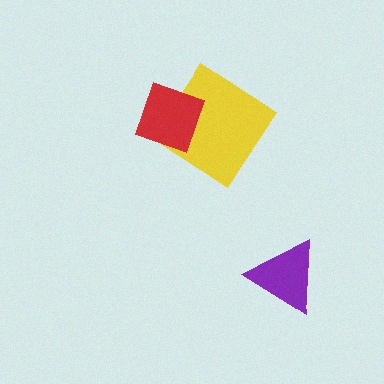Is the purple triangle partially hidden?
No, no other shape covers it.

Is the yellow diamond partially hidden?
Yes, it is partially covered by another shape.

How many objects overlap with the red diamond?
1 object overlaps with the red diamond.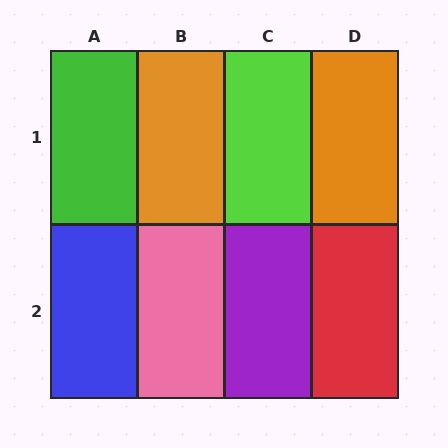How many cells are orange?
2 cells are orange.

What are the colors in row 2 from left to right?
Blue, pink, purple, red.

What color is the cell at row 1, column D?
Orange.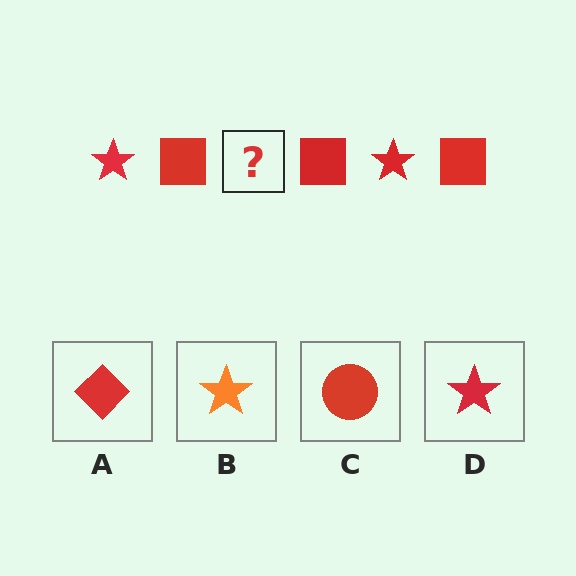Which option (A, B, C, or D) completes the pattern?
D.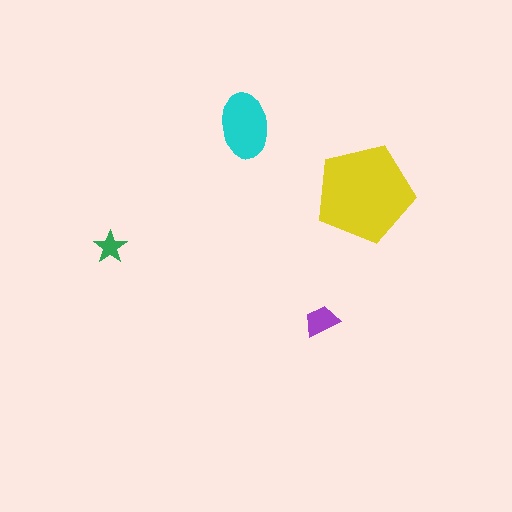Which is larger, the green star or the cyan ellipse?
The cyan ellipse.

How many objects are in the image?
There are 4 objects in the image.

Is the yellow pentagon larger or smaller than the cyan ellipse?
Larger.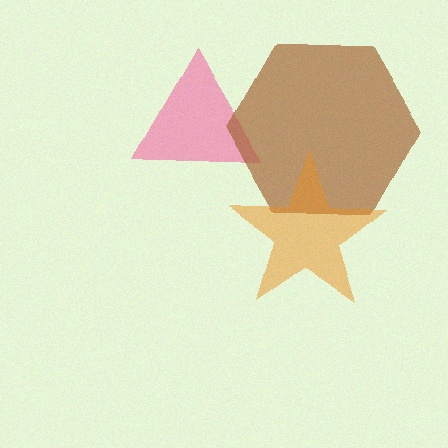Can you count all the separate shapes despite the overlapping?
Yes, there are 3 separate shapes.